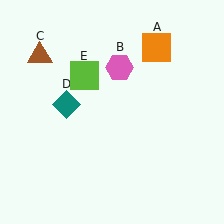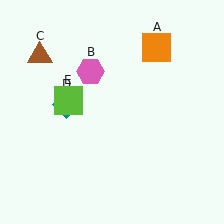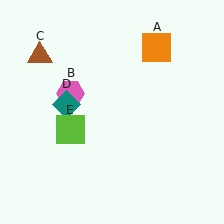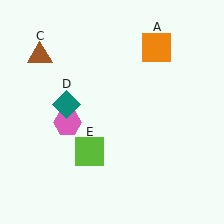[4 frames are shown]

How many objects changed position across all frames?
2 objects changed position: pink hexagon (object B), lime square (object E).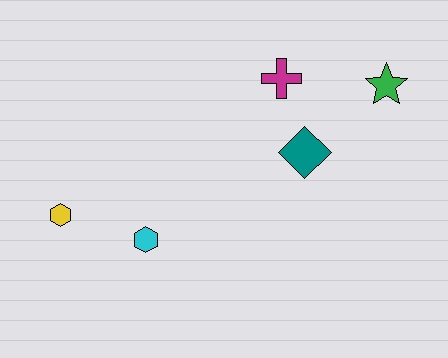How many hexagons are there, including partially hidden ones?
There are 2 hexagons.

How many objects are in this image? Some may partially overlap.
There are 5 objects.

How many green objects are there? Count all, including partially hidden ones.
There is 1 green object.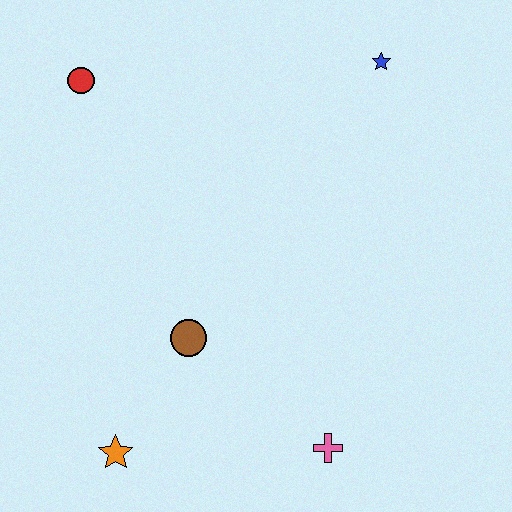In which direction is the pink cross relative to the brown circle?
The pink cross is to the right of the brown circle.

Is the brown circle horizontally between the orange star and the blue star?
Yes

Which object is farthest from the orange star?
The blue star is farthest from the orange star.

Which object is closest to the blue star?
The red circle is closest to the blue star.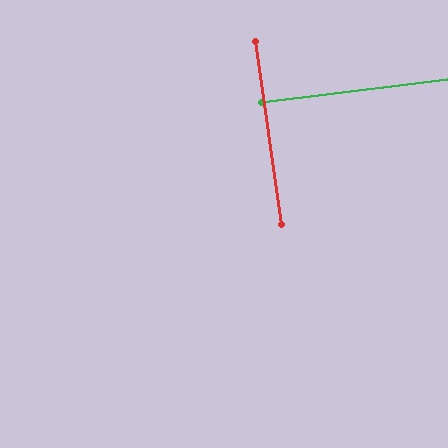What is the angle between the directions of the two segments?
Approximately 89 degrees.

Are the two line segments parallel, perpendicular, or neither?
Perpendicular — they meet at approximately 89°.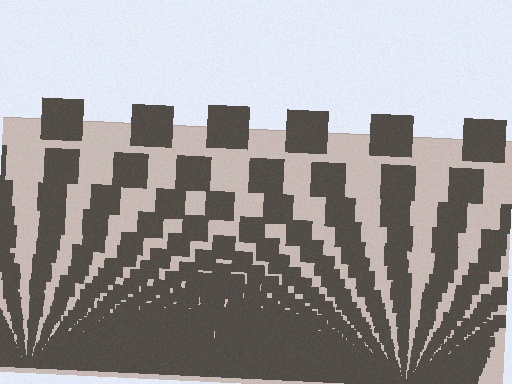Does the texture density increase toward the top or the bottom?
Density increases toward the bottom.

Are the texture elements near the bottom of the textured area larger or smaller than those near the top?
Smaller. The gradient is inverted — elements near the bottom are smaller and denser.